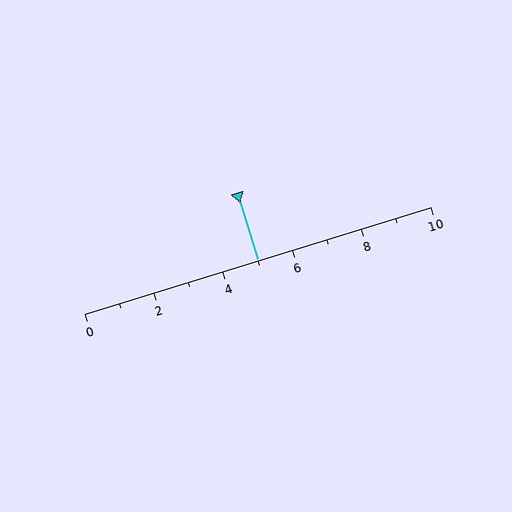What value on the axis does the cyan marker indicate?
The marker indicates approximately 5.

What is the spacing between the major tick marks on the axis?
The major ticks are spaced 2 apart.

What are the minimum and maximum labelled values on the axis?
The axis runs from 0 to 10.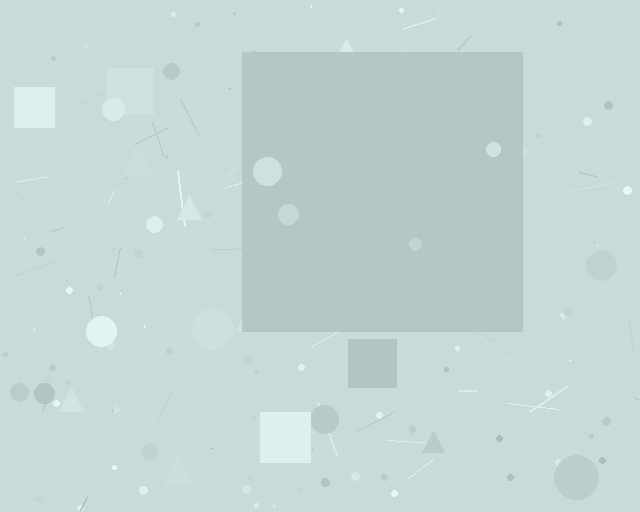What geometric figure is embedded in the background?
A square is embedded in the background.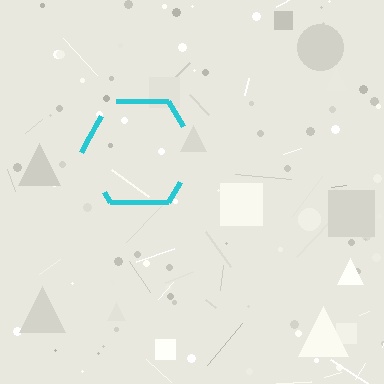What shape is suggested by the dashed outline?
The dashed outline suggests a hexagon.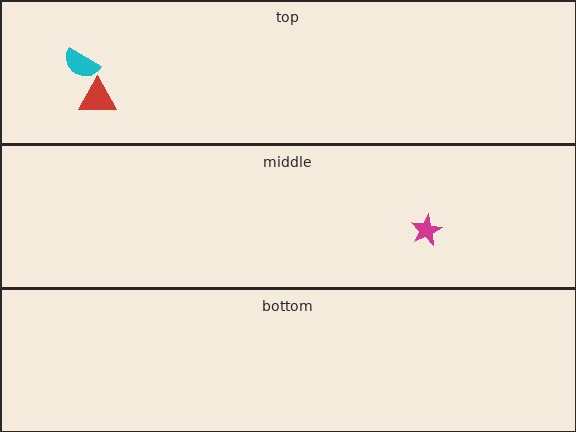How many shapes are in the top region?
2.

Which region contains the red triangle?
The top region.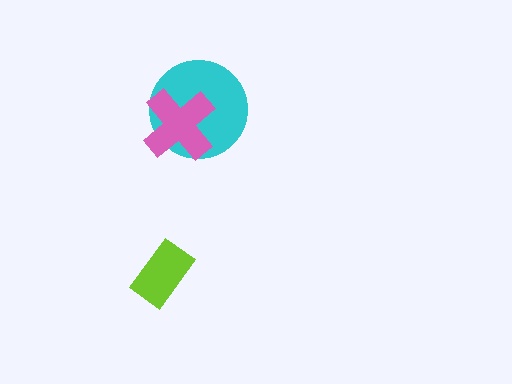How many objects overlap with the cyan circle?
1 object overlaps with the cyan circle.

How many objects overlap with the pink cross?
1 object overlaps with the pink cross.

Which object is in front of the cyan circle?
The pink cross is in front of the cyan circle.